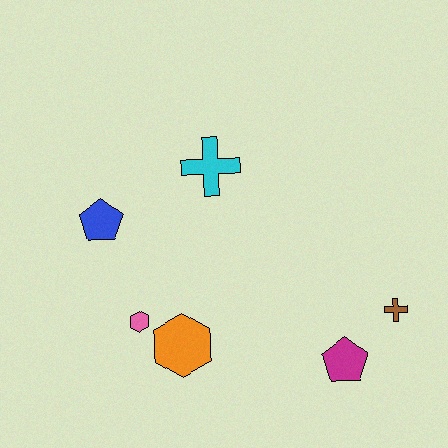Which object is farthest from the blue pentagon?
The brown cross is farthest from the blue pentagon.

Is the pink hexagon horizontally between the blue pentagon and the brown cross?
Yes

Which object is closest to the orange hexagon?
The pink hexagon is closest to the orange hexagon.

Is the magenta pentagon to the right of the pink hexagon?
Yes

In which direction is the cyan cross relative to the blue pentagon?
The cyan cross is to the right of the blue pentagon.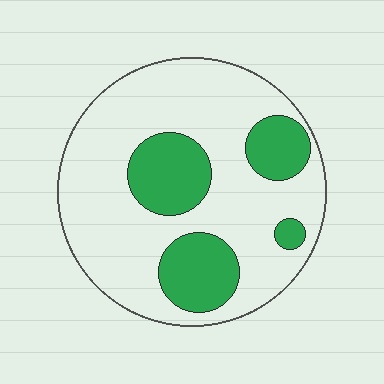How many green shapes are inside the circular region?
4.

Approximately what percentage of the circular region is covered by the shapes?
Approximately 25%.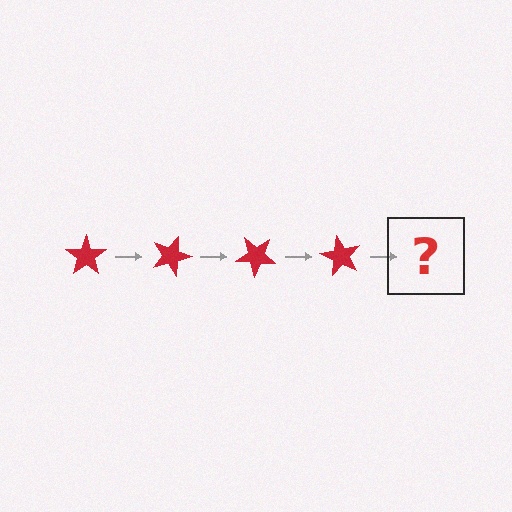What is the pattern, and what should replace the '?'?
The pattern is that the star rotates 20 degrees each step. The '?' should be a red star rotated 80 degrees.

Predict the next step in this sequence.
The next step is a red star rotated 80 degrees.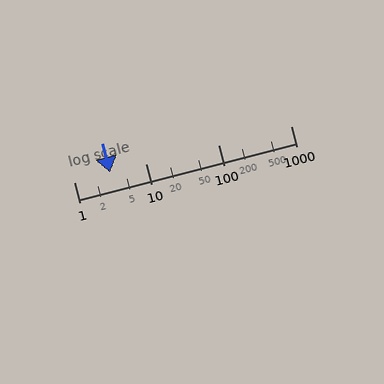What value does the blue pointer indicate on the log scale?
The pointer indicates approximately 3.2.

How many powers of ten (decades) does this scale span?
The scale spans 3 decades, from 1 to 1000.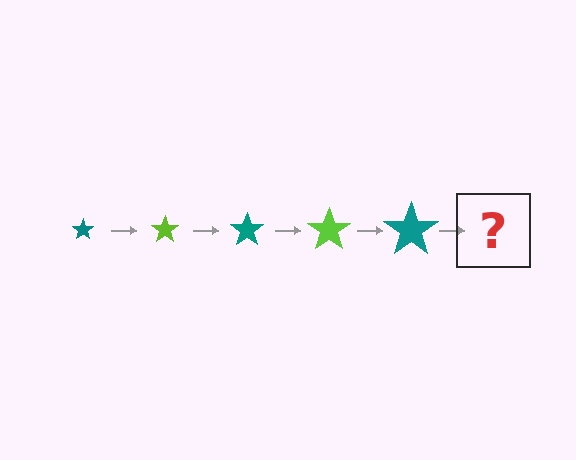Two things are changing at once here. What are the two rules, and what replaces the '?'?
The two rules are that the star grows larger each step and the color cycles through teal and lime. The '?' should be a lime star, larger than the previous one.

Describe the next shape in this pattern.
It should be a lime star, larger than the previous one.